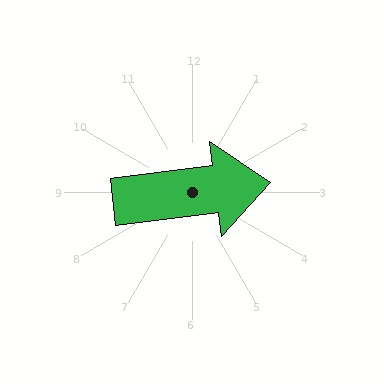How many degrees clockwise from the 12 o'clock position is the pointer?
Approximately 83 degrees.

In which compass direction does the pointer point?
East.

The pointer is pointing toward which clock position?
Roughly 3 o'clock.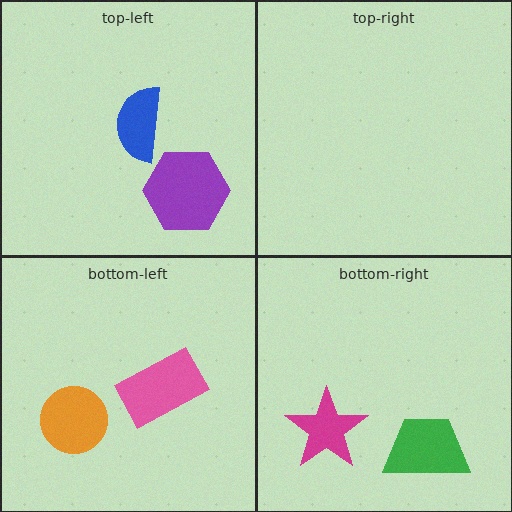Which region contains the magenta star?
The bottom-right region.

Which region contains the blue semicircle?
The top-left region.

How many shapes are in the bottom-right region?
2.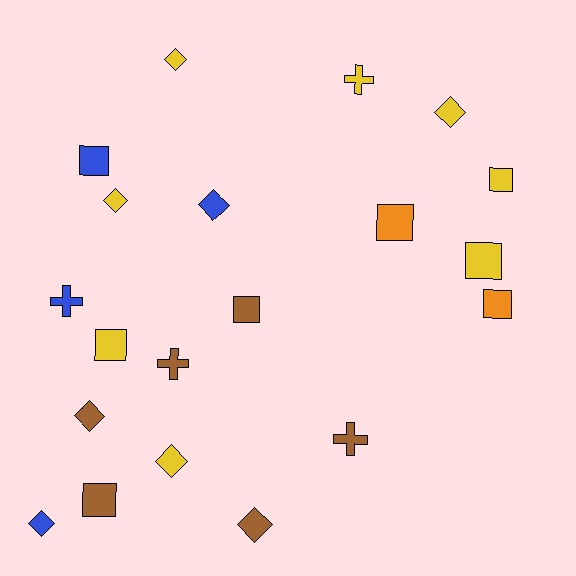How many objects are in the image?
There are 20 objects.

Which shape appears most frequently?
Square, with 8 objects.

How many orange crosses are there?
There are no orange crosses.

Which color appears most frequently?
Yellow, with 8 objects.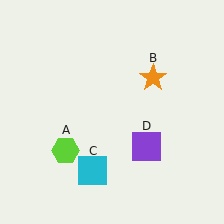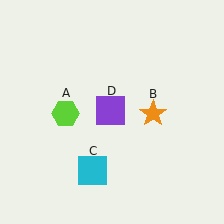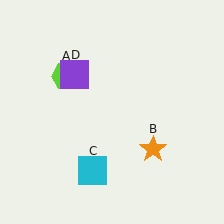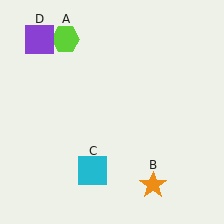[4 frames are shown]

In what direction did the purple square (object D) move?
The purple square (object D) moved up and to the left.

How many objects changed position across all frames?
3 objects changed position: lime hexagon (object A), orange star (object B), purple square (object D).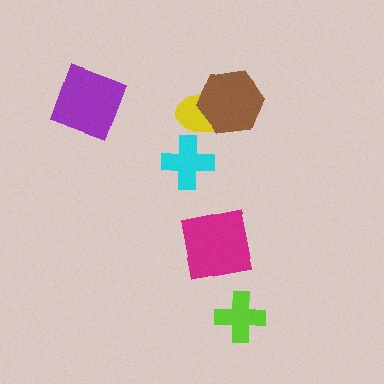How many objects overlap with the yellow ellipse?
1 object overlaps with the yellow ellipse.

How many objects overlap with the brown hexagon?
1 object overlaps with the brown hexagon.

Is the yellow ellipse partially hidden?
Yes, it is partially covered by another shape.